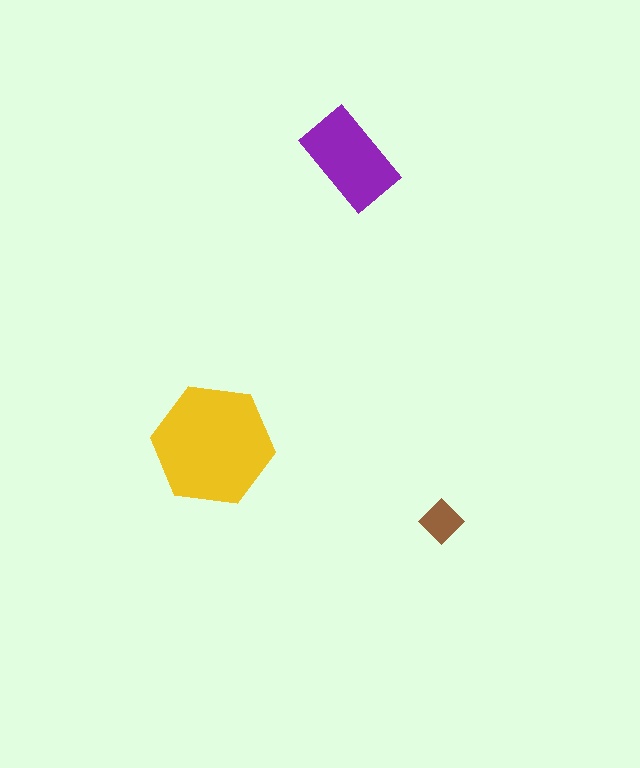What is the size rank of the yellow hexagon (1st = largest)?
1st.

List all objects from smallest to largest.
The brown diamond, the purple rectangle, the yellow hexagon.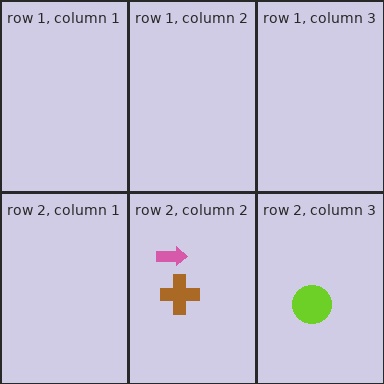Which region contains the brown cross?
The row 2, column 2 region.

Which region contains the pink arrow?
The row 2, column 2 region.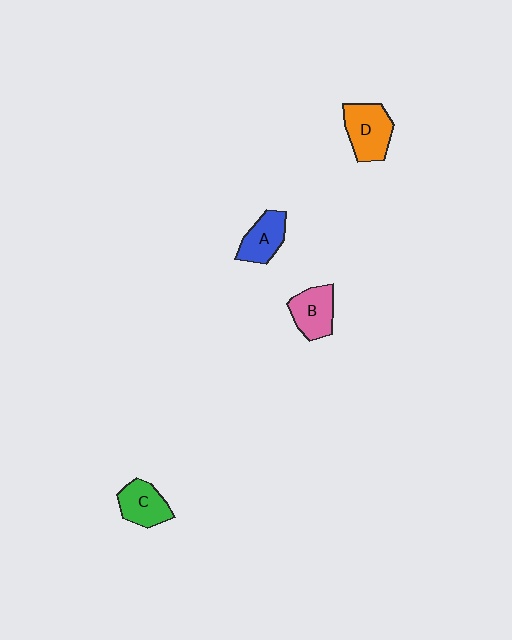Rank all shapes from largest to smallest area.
From largest to smallest: D (orange), B (pink), C (green), A (blue).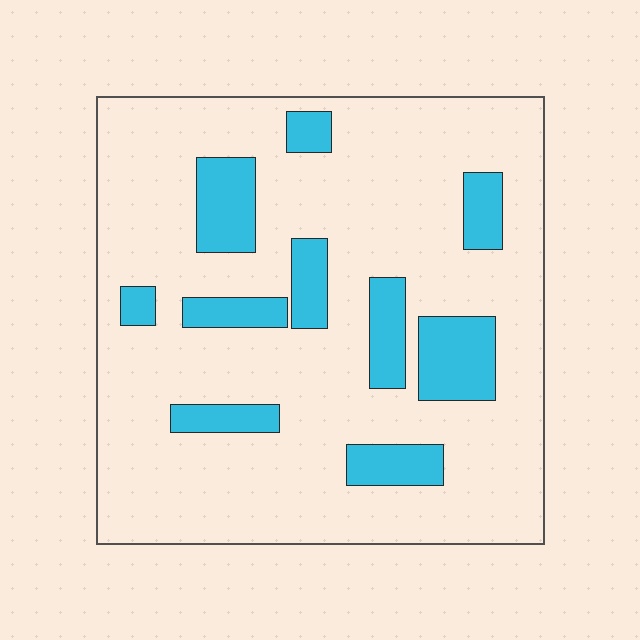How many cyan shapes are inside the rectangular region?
10.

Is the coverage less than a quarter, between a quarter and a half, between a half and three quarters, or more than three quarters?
Less than a quarter.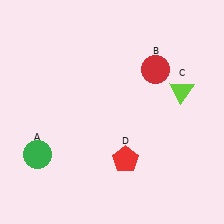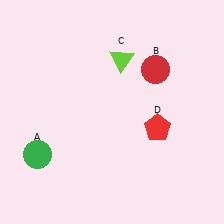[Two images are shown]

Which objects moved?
The objects that moved are: the lime triangle (C), the red pentagon (D).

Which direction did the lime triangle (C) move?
The lime triangle (C) moved left.